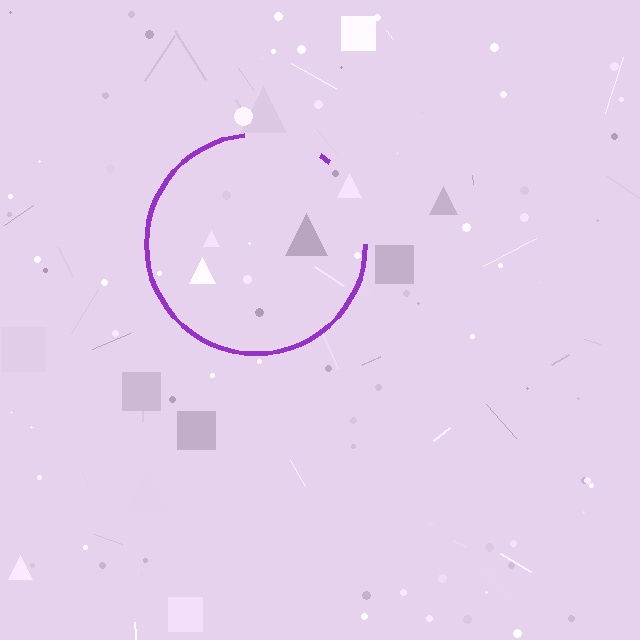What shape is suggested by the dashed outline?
The dashed outline suggests a circle.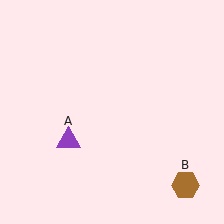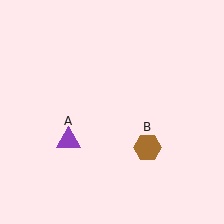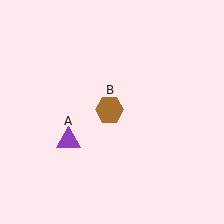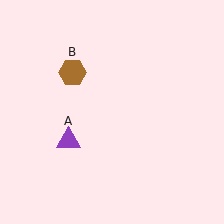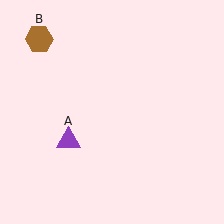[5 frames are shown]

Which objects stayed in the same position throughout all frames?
Purple triangle (object A) remained stationary.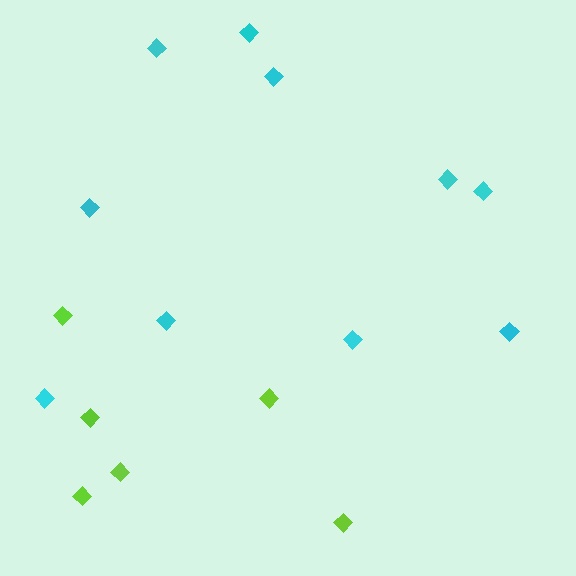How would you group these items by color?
There are 2 groups: one group of lime diamonds (6) and one group of cyan diamonds (10).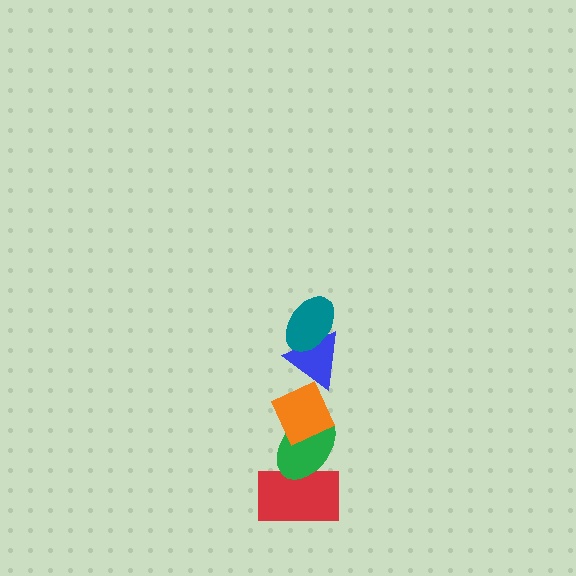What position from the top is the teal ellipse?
The teal ellipse is 1st from the top.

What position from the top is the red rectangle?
The red rectangle is 5th from the top.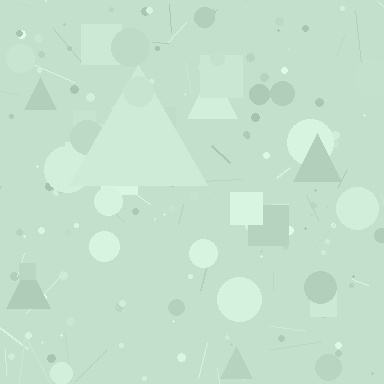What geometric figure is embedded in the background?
A triangle is embedded in the background.